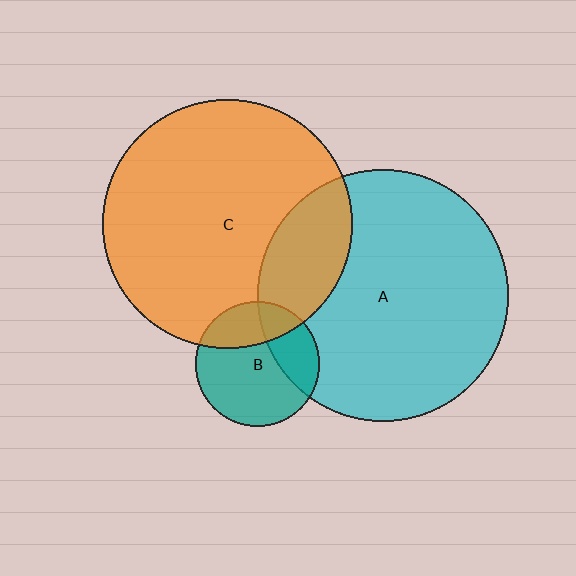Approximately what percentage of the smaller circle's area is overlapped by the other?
Approximately 25%.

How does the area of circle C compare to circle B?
Approximately 4.0 times.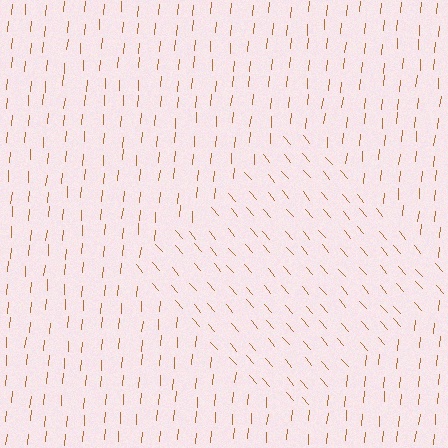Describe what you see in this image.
The image is filled with small brown line segments. A diamond region in the image has lines oriented differently from the surrounding lines, creating a visible texture boundary.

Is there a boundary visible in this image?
Yes, there is a texture boundary formed by a change in line orientation.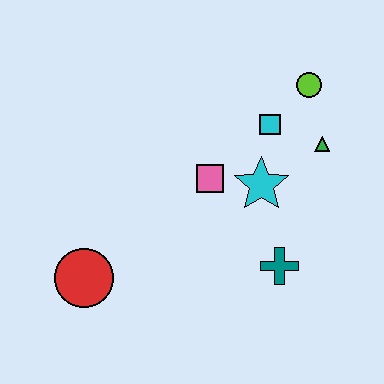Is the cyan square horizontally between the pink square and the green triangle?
Yes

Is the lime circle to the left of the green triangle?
Yes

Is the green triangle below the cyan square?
Yes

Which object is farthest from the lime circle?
The red circle is farthest from the lime circle.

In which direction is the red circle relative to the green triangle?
The red circle is to the left of the green triangle.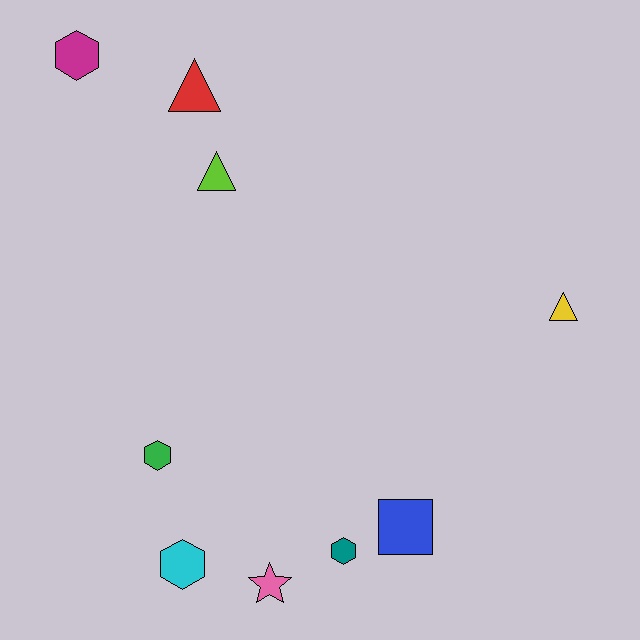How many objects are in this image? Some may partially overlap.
There are 9 objects.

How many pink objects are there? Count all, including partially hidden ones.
There is 1 pink object.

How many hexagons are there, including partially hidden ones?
There are 4 hexagons.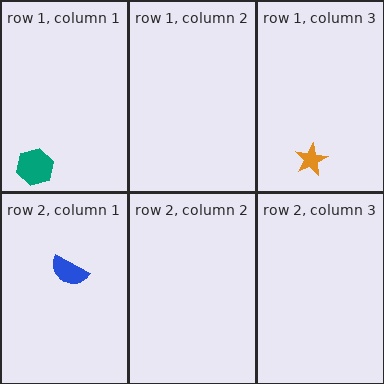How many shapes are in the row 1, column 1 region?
1.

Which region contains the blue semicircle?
The row 2, column 1 region.